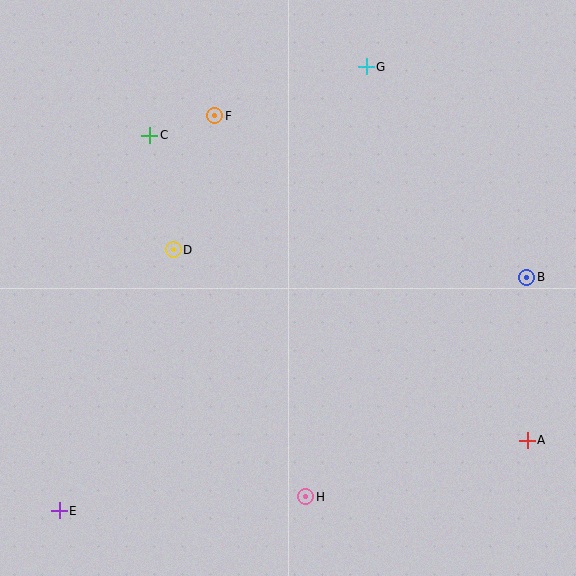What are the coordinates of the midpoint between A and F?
The midpoint between A and F is at (371, 278).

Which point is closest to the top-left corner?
Point C is closest to the top-left corner.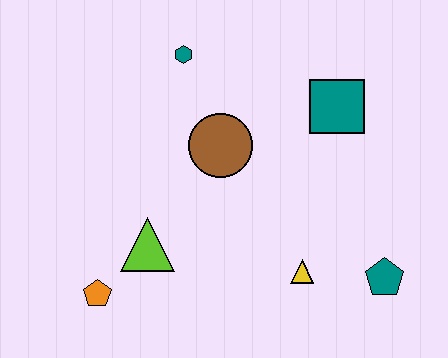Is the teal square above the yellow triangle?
Yes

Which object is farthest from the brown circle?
The teal pentagon is farthest from the brown circle.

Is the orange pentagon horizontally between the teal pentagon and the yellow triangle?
No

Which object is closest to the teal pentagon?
The yellow triangle is closest to the teal pentagon.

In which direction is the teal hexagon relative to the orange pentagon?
The teal hexagon is above the orange pentagon.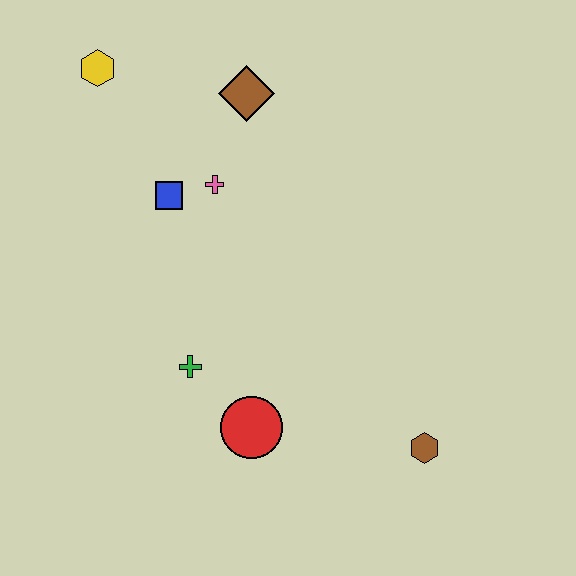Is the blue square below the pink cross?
Yes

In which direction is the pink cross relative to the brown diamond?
The pink cross is below the brown diamond.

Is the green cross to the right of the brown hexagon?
No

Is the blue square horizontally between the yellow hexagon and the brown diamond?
Yes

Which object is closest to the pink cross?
The blue square is closest to the pink cross.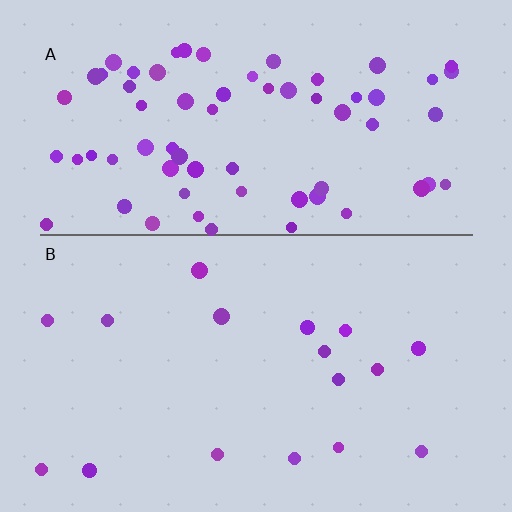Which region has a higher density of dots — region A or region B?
A (the top).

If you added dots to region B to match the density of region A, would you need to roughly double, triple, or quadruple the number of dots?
Approximately quadruple.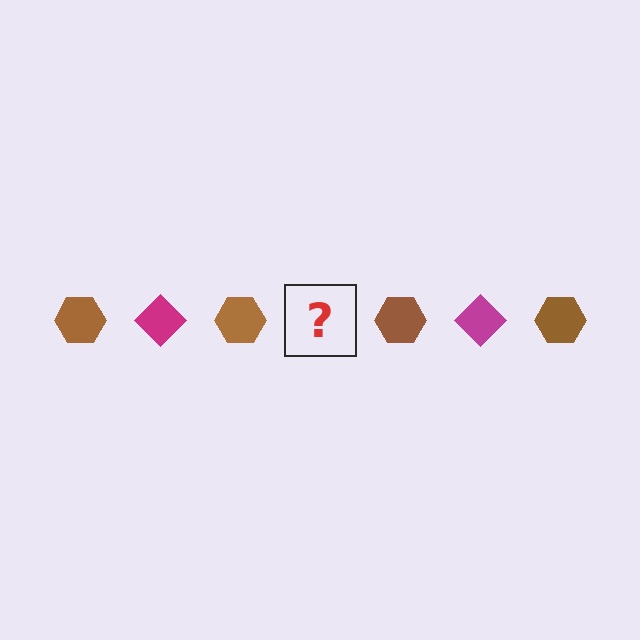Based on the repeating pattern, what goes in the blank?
The blank should be a magenta diamond.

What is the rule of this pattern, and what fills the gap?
The rule is that the pattern alternates between brown hexagon and magenta diamond. The gap should be filled with a magenta diamond.